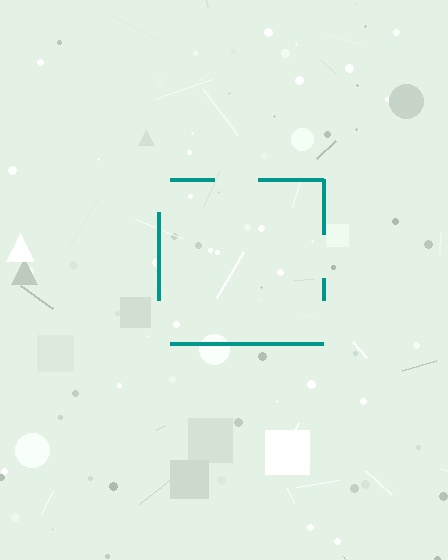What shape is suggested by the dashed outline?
The dashed outline suggests a square.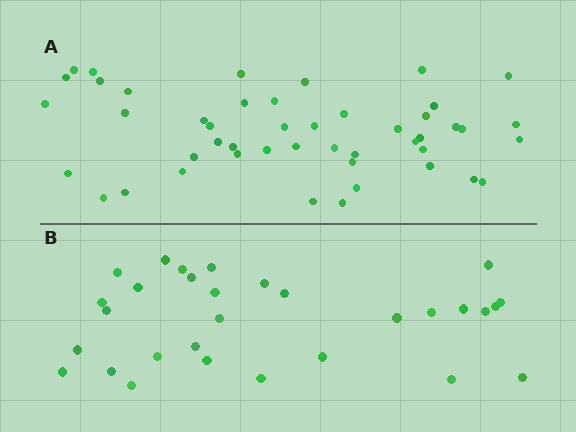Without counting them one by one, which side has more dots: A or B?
Region A (the top region) has more dots.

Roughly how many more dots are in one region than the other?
Region A has approximately 15 more dots than region B.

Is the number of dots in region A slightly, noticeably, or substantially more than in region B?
Region A has substantially more. The ratio is roughly 1.6 to 1.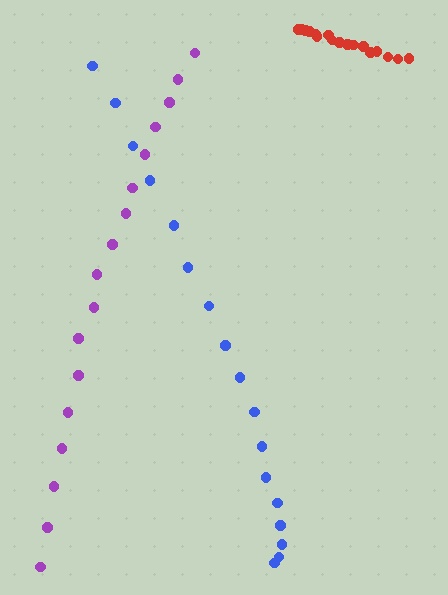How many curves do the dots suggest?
There are 3 distinct paths.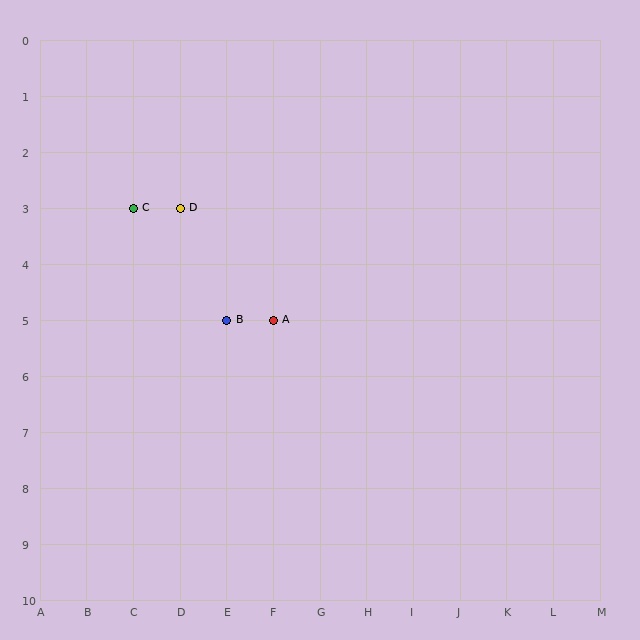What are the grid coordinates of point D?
Point D is at grid coordinates (D, 3).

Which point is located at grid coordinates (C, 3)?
Point C is at (C, 3).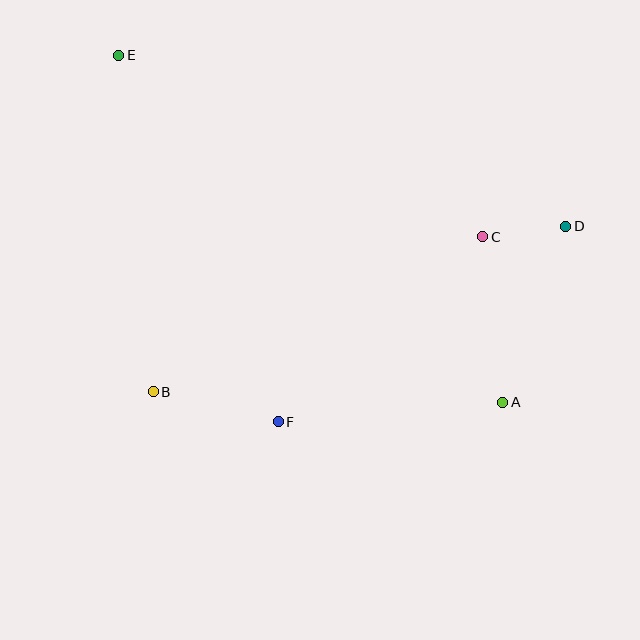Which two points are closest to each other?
Points C and D are closest to each other.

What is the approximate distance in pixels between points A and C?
The distance between A and C is approximately 167 pixels.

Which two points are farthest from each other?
Points A and E are farthest from each other.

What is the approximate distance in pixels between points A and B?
The distance between A and B is approximately 350 pixels.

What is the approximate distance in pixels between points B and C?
The distance between B and C is approximately 364 pixels.